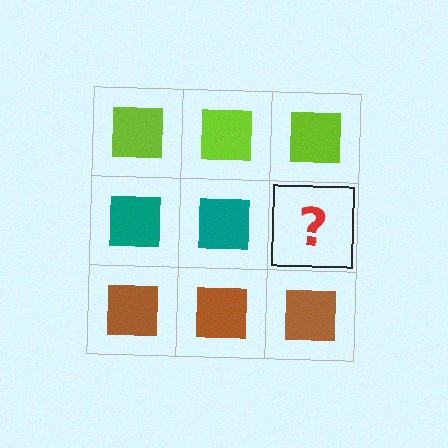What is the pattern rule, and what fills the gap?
The rule is that each row has a consistent color. The gap should be filled with a teal square.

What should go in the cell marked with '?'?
The missing cell should contain a teal square.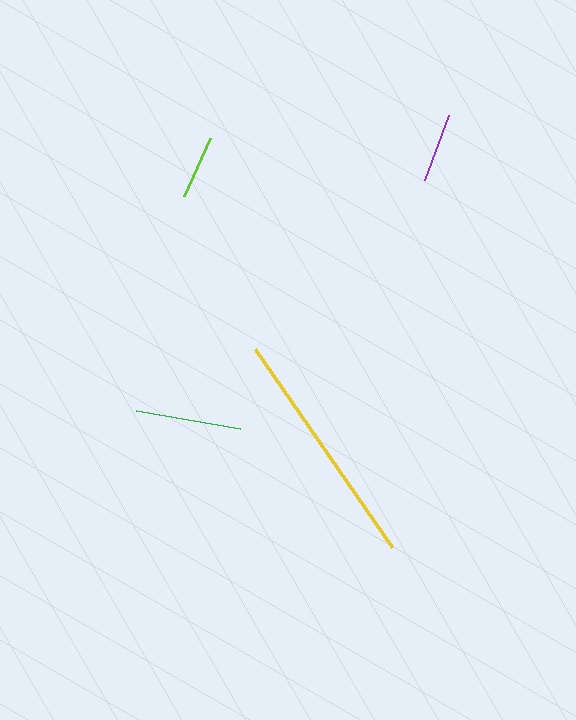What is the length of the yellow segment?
The yellow segment is approximately 241 pixels long.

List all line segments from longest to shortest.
From longest to shortest: yellow, green, purple, lime.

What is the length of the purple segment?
The purple segment is approximately 70 pixels long.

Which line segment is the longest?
The yellow line is the longest at approximately 241 pixels.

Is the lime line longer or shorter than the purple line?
The purple line is longer than the lime line.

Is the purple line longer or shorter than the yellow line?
The yellow line is longer than the purple line.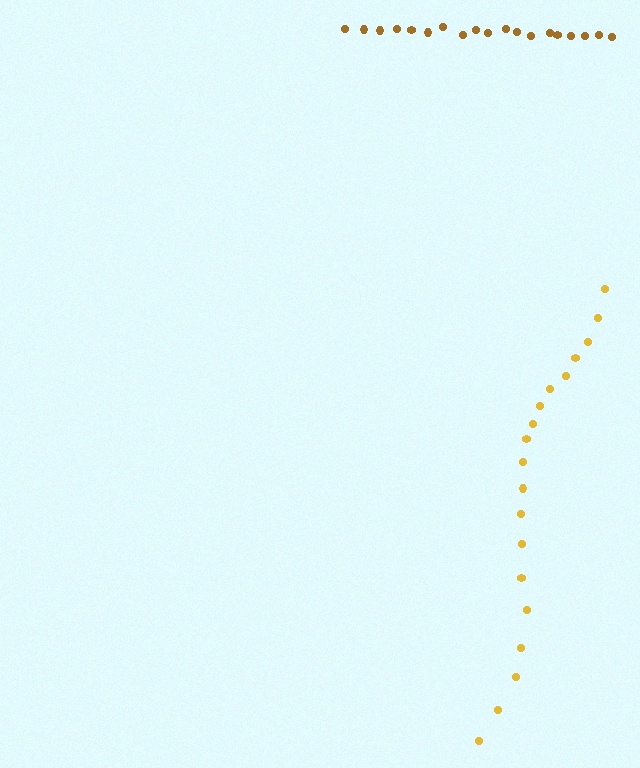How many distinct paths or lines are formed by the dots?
There are 2 distinct paths.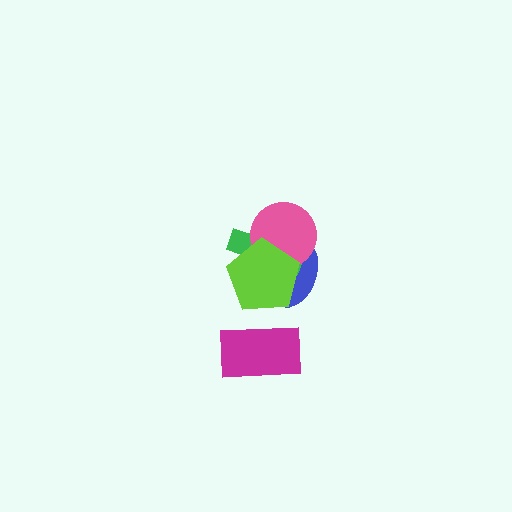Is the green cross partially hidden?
Yes, it is partially covered by another shape.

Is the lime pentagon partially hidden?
No, no other shape covers it.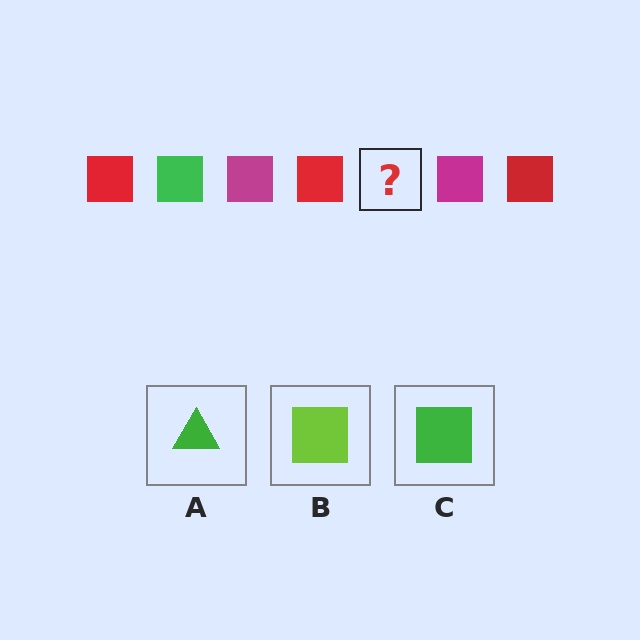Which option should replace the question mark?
Option C.